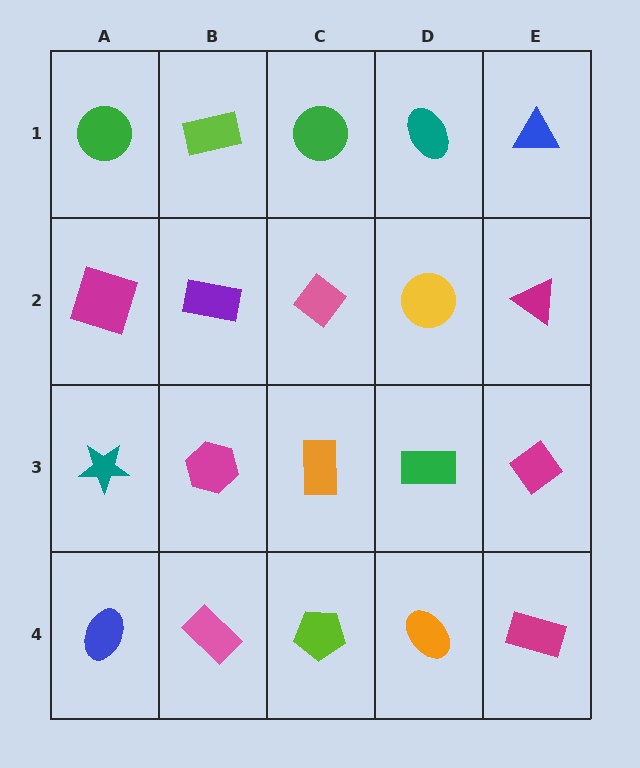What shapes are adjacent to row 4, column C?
An orange rectangle (row 3, column C), a pink rectangle (row 4, column B), an orange ellipse (row 4, column D).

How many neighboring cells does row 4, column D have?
3.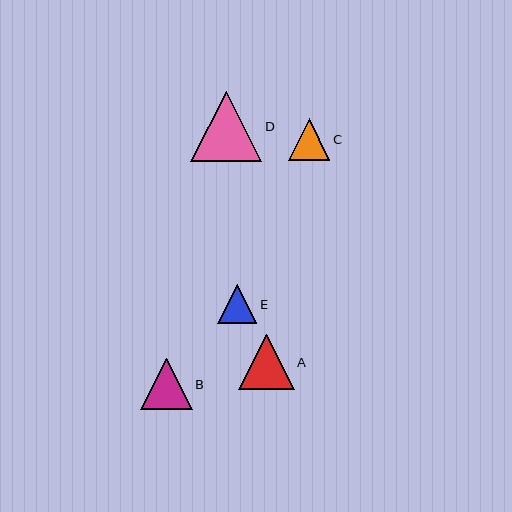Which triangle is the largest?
Triangle D is the largest with a size of approximately 71 pixels.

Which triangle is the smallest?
Triangle E is the smallest with a size of approximately 40 pixels.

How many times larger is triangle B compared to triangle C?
Triangle B is approximately 1.3 times the size of triangle C.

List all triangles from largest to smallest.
From largest to smallest: D, A, B, C, E.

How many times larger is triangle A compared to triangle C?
Triangle A is approximately 1.3 times the size of triangle C.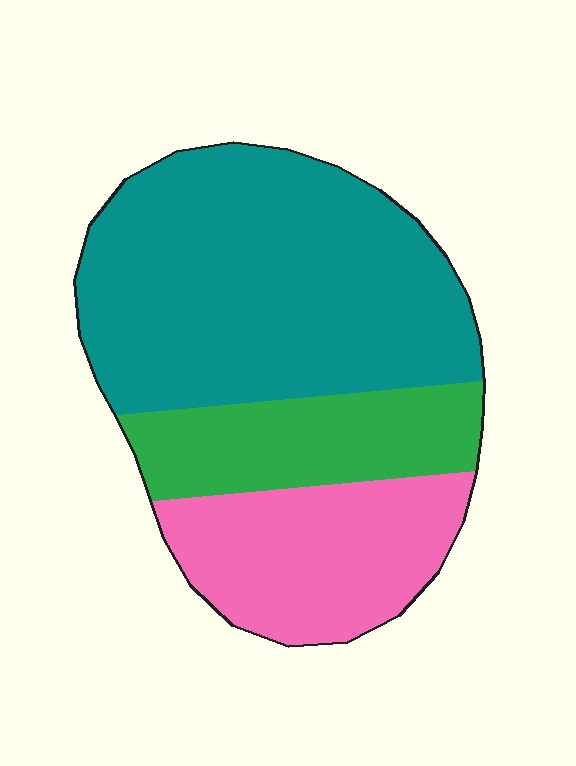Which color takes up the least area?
Green, at roughly 20%.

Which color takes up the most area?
Teal, at roughly 55%.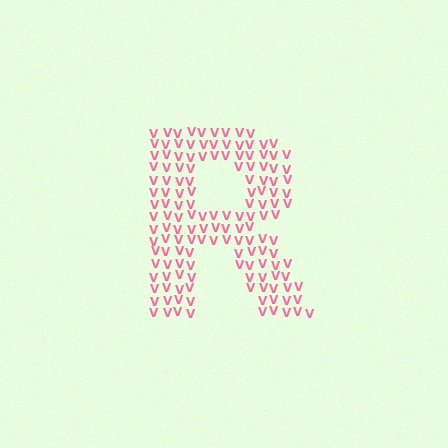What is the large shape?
The large shape is the letter R.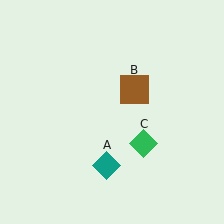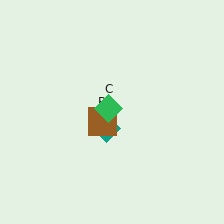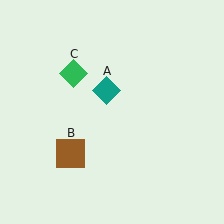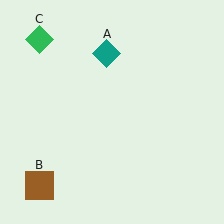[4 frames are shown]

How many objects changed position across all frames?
3 objects changed position: teal diamond (object A), brown square (object B), green diamond (object C).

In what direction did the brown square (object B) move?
The brown square (object B) moved down and to the left.